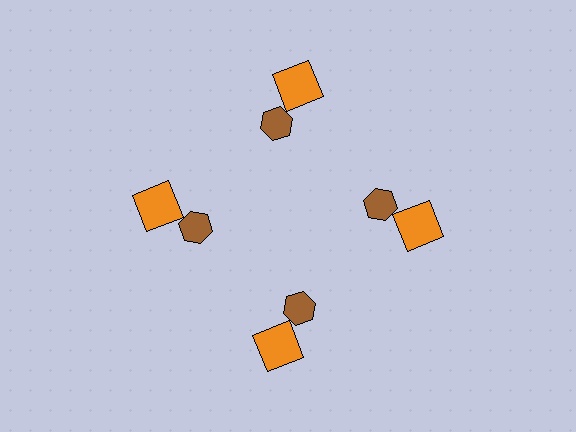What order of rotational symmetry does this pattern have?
This pattern has 4-fold rotational symmetry.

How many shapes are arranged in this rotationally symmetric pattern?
There are 8 shapes, arranged in 4 groups of 2.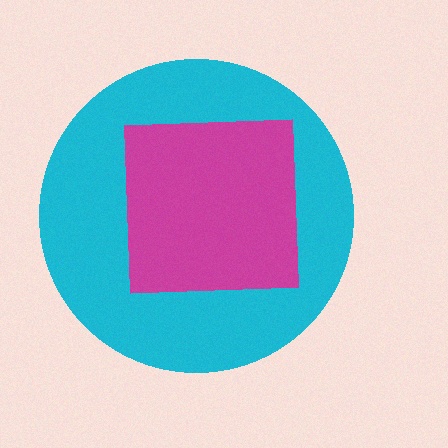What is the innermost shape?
The magenta square.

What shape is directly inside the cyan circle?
The magenta square.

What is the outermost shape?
The cyan circle.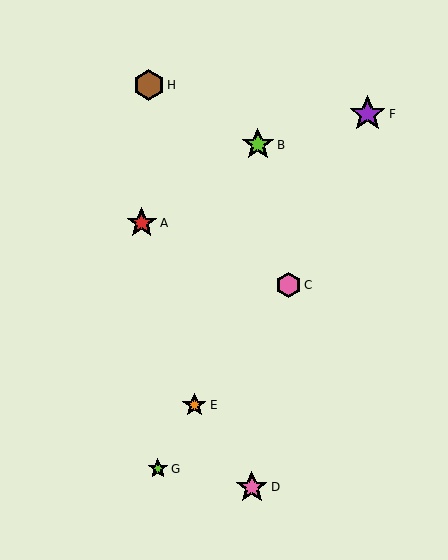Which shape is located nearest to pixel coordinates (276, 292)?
The pink hexagon (labeled C) at (288, 285) is nearest to that location.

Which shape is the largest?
The purple star (labeled F) is the largest.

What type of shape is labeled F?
Shape F is a purple star.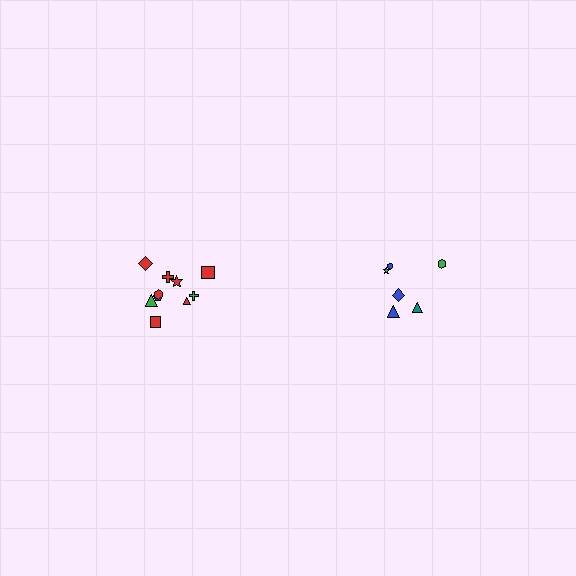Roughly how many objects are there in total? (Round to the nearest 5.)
Roughly 15 objects in total.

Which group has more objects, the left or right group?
The left group.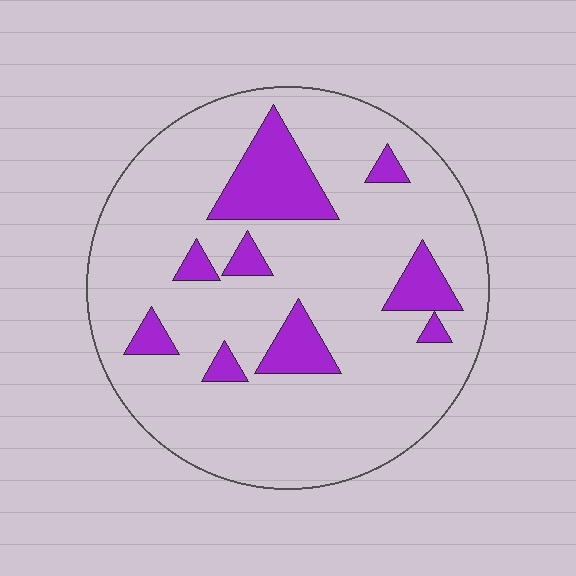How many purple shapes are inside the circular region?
9.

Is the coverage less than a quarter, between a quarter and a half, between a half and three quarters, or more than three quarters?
Less than a quarter.